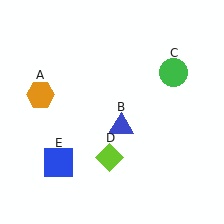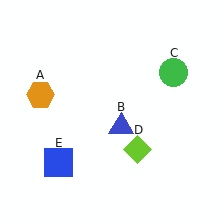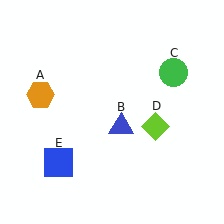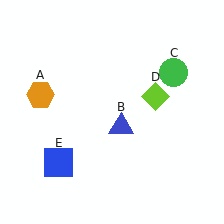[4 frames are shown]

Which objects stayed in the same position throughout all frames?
Orange hexagon (object A) and blue triangle (object B) and green circle (object C) and blue square (object E) remained stationary.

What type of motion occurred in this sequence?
The lime diamond (object D) rotated counterclockwise around the center of the scene.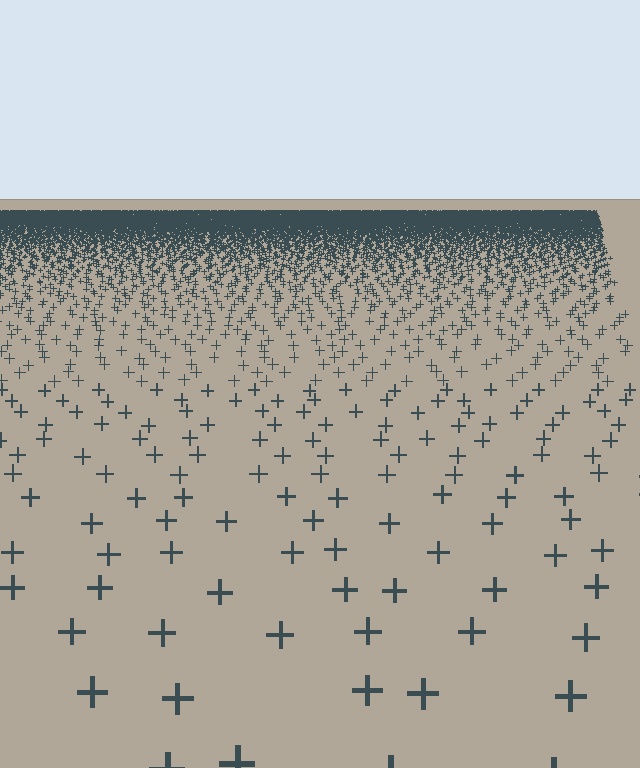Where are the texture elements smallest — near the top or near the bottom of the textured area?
Near the top.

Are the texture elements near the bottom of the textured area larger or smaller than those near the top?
Larger. Near the bottom, elements are closer to the viewer and appear at a bigger on-screen size.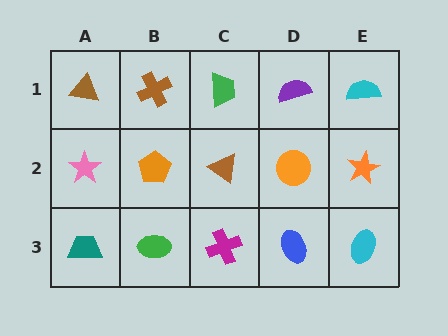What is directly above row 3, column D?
An orange circle.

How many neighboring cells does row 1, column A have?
2.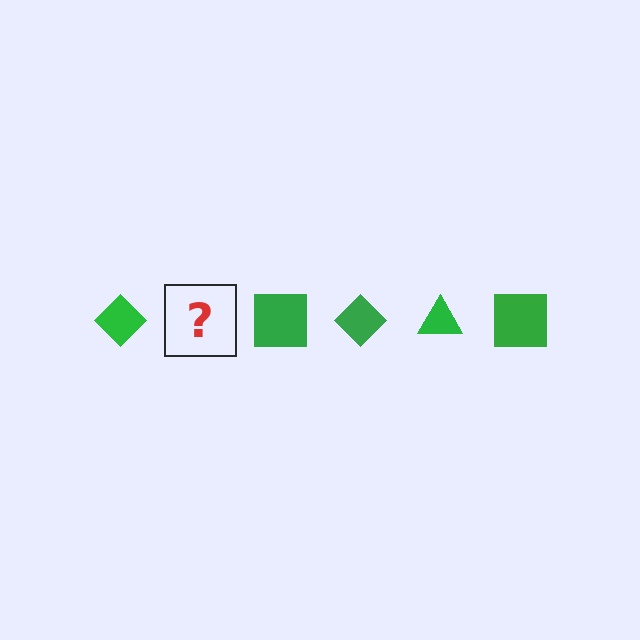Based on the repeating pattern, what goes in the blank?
The blank should be a green triangle.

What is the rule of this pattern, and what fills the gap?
The rule is that the pattern cycles through diamond, triangle, square shapes in green. The gap should be filled with a green triangle.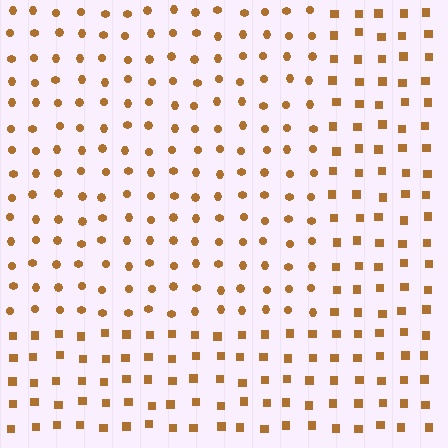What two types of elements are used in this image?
The image uses circles inside the rectangle region and squares outside it.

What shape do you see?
I see a rectangle.